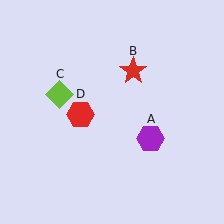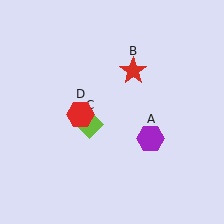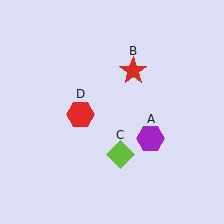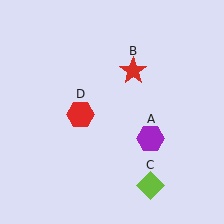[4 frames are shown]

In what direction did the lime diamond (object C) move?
The lime diamond (object C) moved down and to the right.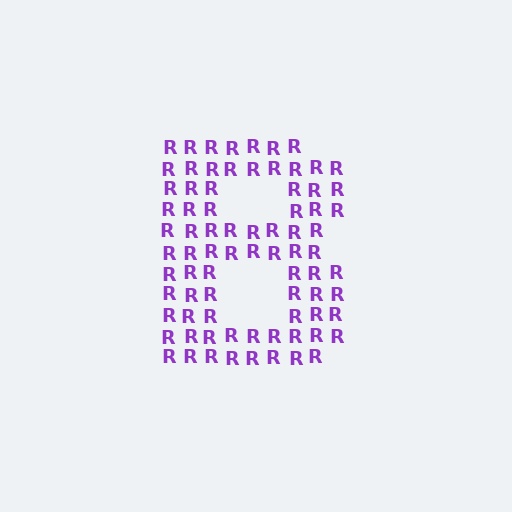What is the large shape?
The large shape is the letter B.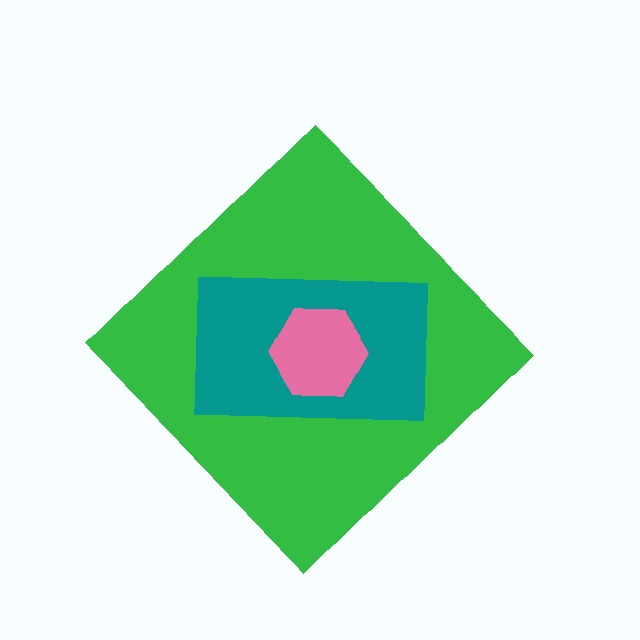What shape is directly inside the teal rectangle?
The pink hexagon.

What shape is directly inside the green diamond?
The teal rectangle.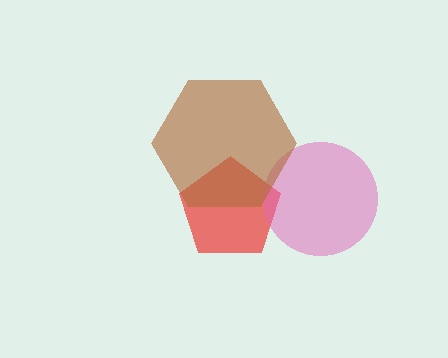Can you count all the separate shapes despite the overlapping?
Yes, there are 3 separate shapes.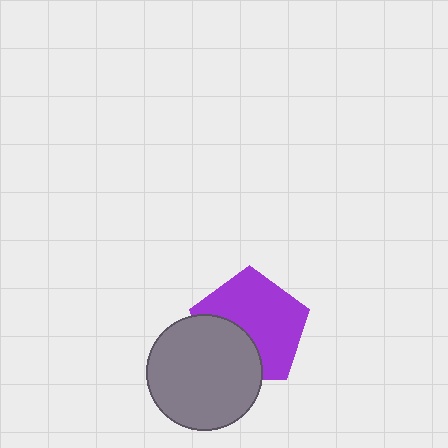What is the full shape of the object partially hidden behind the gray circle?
The partially hidden object is a purple pentagon.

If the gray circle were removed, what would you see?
You would see the complete purple pentagon.